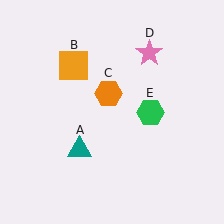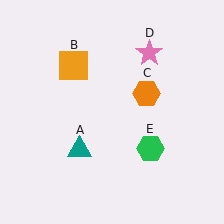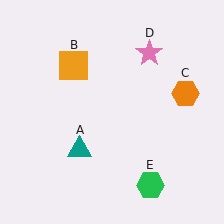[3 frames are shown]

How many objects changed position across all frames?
2 objects changed position: orange hexagon (object C), green hexagon (object E).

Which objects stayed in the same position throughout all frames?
Teal triangle (object A) and orange square (object B) and pink star (object D) remained stationary.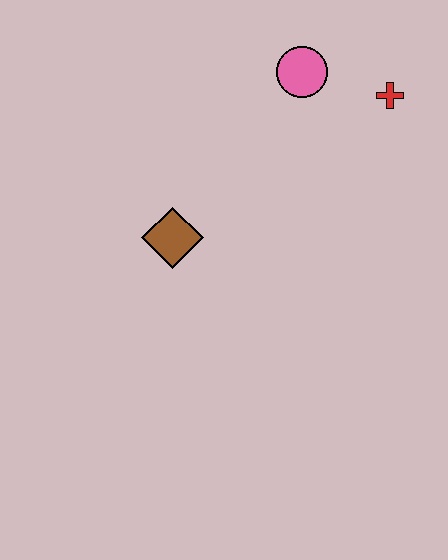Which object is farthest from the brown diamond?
The red cross is farthest from the brown diamond.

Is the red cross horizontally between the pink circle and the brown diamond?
No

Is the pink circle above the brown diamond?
Yes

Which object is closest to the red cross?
The pink circle is closest to the red cross.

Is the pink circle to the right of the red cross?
No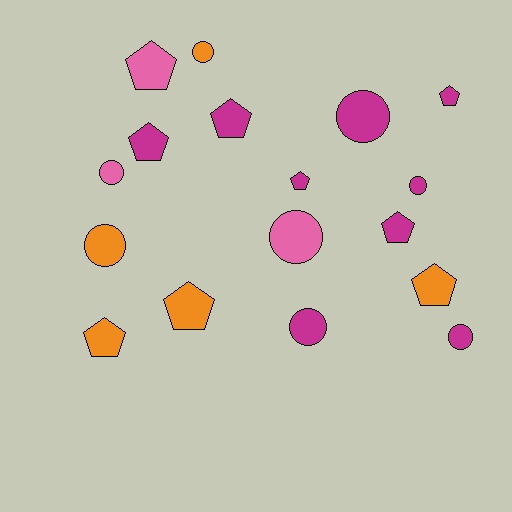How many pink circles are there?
There are 2 pink circles.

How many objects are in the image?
There are 17 objects.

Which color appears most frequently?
Magenta, with 9 objects.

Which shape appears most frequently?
Pentagon, with 9 objects.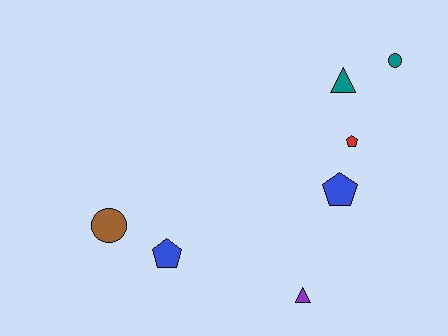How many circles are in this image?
There are 2 circles.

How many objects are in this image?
There are 7 objects.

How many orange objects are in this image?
There are no orange objects.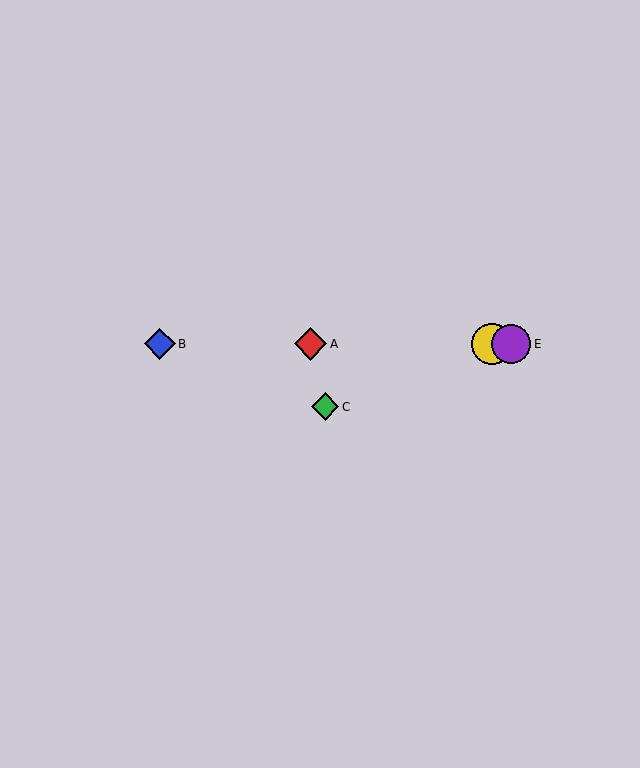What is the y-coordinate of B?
Object B is at y≈344.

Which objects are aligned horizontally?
Objects A, B, D, E are aligned horizontally.